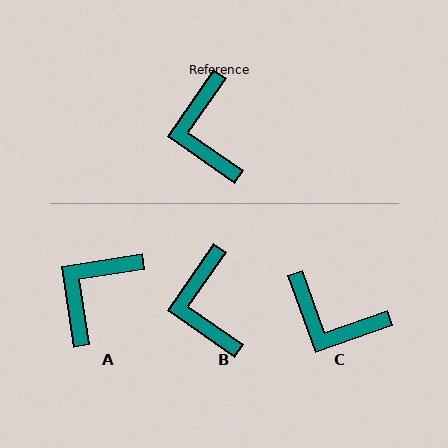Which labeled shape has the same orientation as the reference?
B.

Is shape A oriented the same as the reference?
No, it is off by about 46 degrees.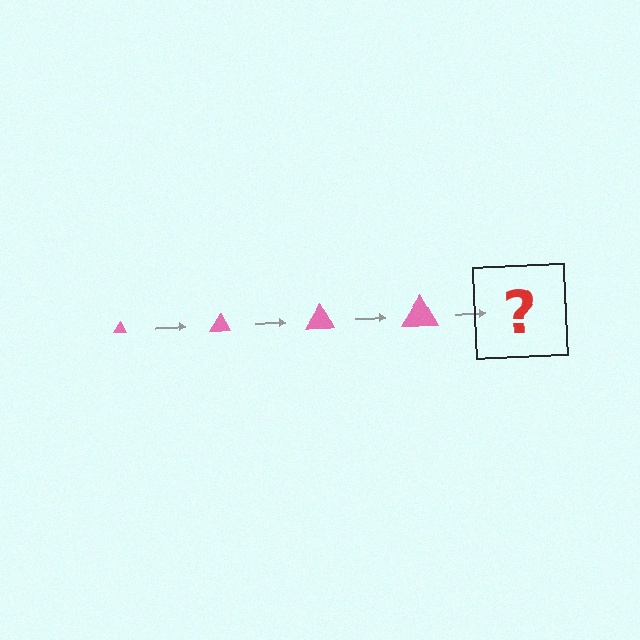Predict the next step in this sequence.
The next step is a pink triangle, larger than the previous one.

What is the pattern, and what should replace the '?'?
The pattern is that the triangle gets progressively larger each step. The '?' should be a pink triangle, larger than the previous one.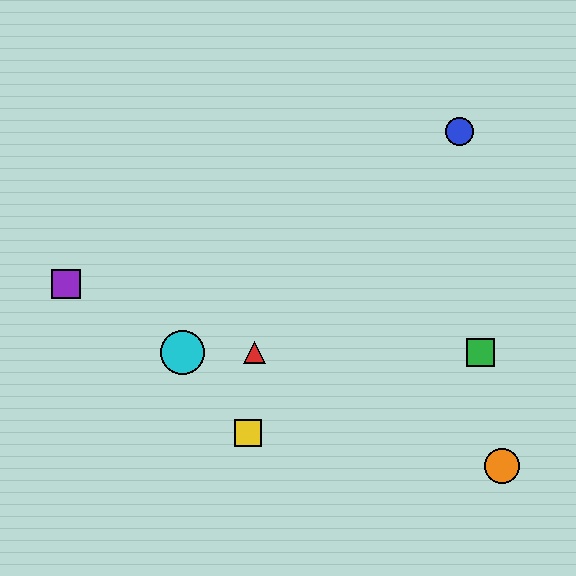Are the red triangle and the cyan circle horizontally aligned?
Yes, both are at y≈352.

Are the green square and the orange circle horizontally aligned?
No, the green square is at y≈352 and the orange circle is at y≈466.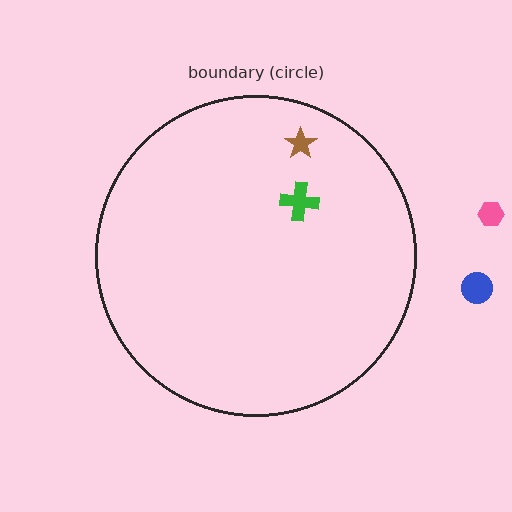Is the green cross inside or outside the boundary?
Inside.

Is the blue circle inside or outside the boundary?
Outside.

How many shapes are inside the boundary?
2 inside, 2 outside.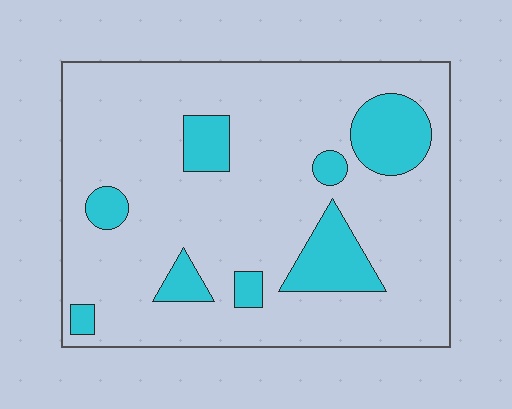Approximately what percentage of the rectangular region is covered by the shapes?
Approximately 15%.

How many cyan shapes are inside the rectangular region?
8.